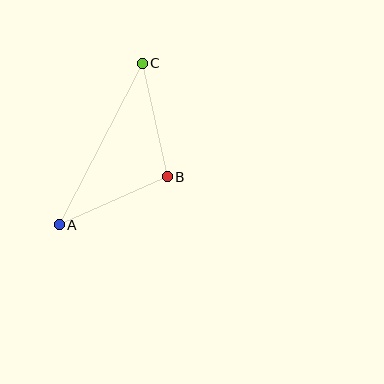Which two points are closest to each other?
Points B and C are closest to each other.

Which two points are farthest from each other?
Points A and C are farthest from each other.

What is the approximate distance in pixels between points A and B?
The distance between A and B is approximately 118 pixels.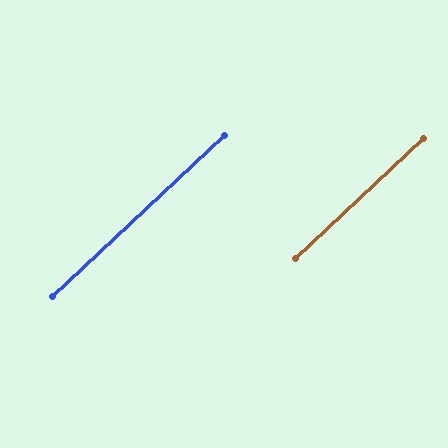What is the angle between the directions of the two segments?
Approximately 0 degrees.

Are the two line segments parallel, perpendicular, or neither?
Parallel — their directions differ by only 0.1°.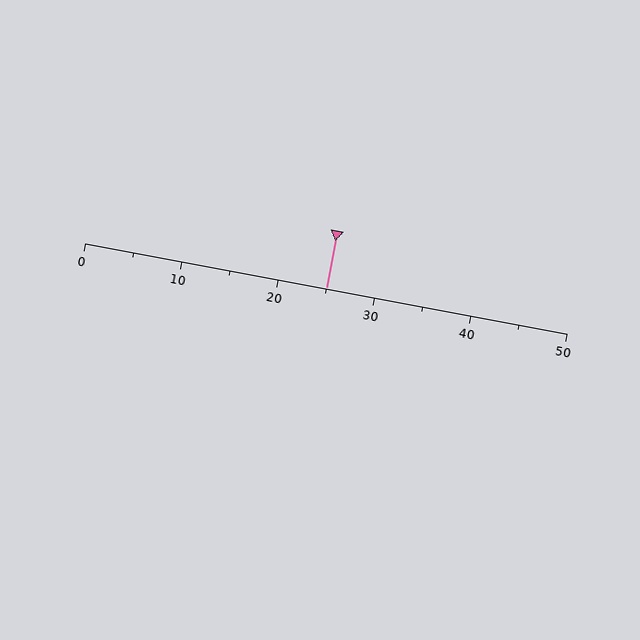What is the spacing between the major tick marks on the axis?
The major ticks are spaced 10 apart.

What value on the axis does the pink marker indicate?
The marker indicates approximately 25.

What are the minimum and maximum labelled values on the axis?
The axis runs from 0 to 50.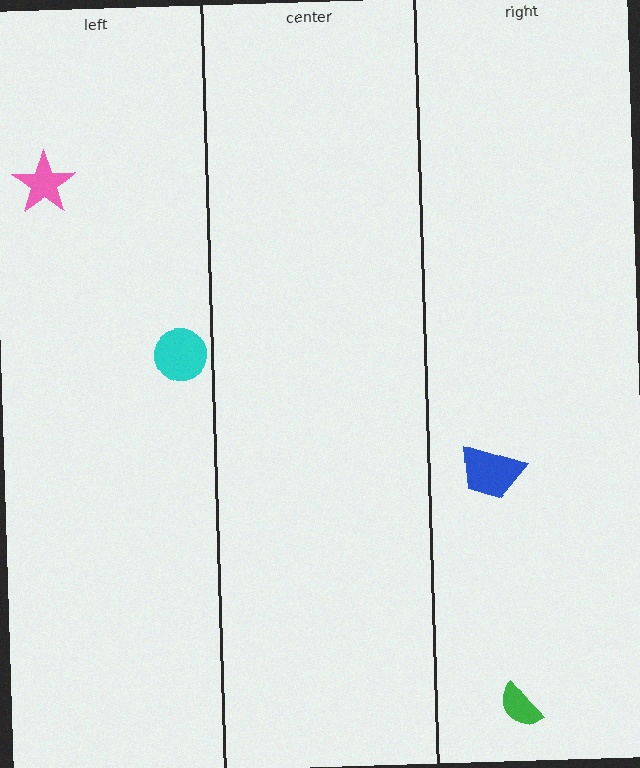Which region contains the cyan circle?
The left region.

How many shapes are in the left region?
2.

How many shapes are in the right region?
2.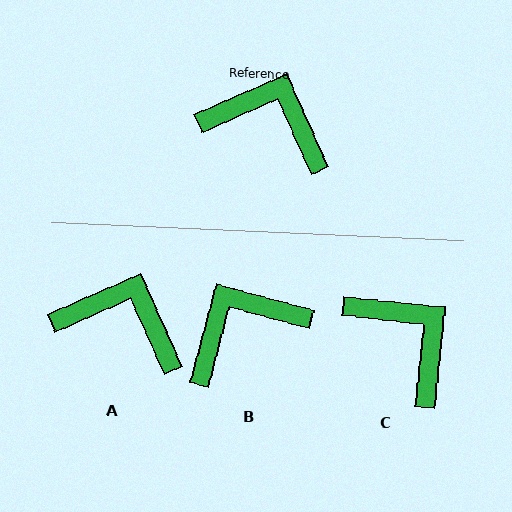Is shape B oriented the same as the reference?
No, it is off by about 51 degrees.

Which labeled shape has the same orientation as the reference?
A.